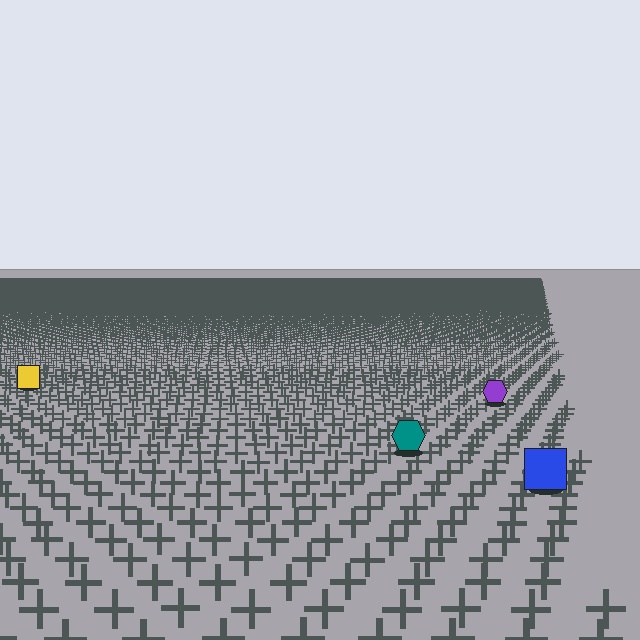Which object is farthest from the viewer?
The yellow square is farthest from the viewer. It appears smaller and the ground texture around it is denser.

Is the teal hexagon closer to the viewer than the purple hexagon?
Yes. The teal hexagon is closer — you can tell from the texture gradient: the ground texture is coarser near it.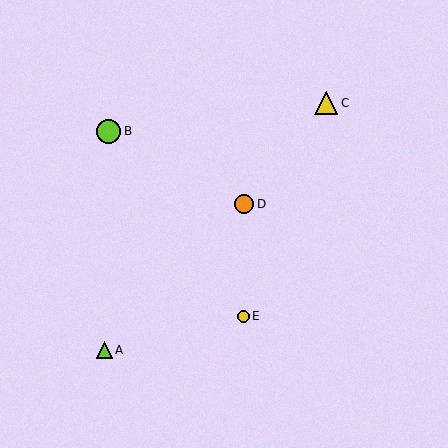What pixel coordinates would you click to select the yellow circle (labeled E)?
Click at (243, 316) to select the yellow circle E.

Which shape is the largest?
The lime circle (labeled B) is the largest.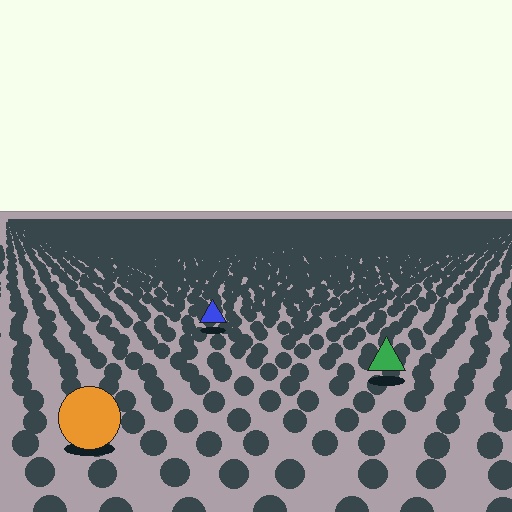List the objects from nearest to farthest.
From nearest to farthest: the orange circle, the green triangle, the blue triangle.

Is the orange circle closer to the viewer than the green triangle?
Yes. The orange circle is closer — you can tell from the texture gradient: the ground texture is coarser near it.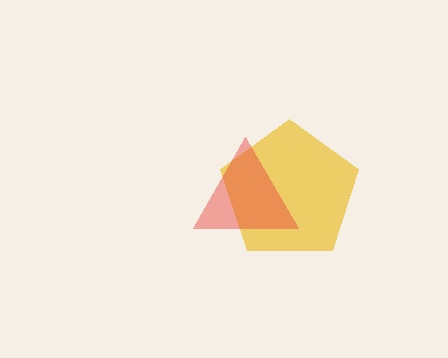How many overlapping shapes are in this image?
There are 2 overlapping shapes in the image.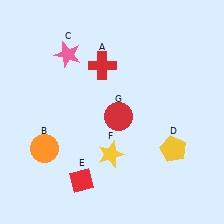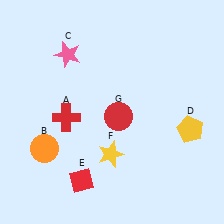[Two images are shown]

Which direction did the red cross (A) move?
The red cross (A) moved down.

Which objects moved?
The objects that moved are: the red cross (A), the yellow pentagon (D).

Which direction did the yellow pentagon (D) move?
The yellow pentagon (D) moved up.